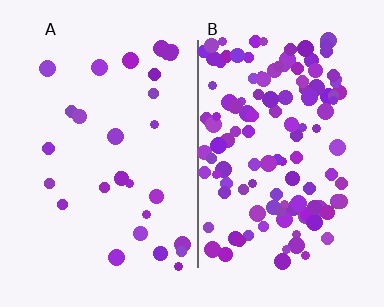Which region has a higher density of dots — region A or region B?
B (the right).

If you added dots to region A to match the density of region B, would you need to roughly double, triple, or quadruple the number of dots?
Approximately quadruple.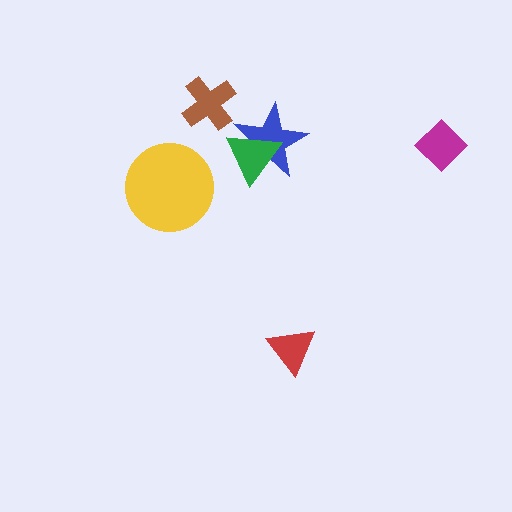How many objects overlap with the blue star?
1 object overlaps with the blue star.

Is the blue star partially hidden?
Yes, it is partially covered by another shape.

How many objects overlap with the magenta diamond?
0 objects overlap with the magenta diamond.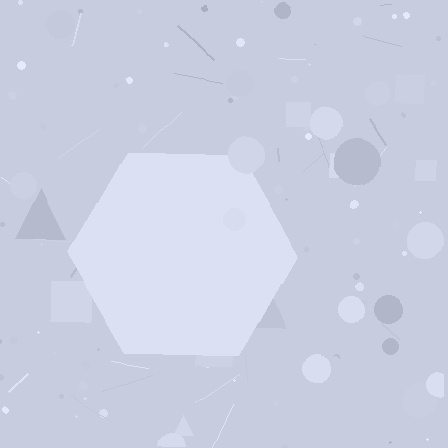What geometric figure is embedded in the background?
A hexagon is embedded in the background.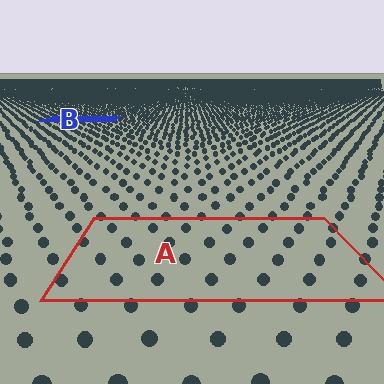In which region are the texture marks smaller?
The texture marks are smaller in region B, because it is farther away.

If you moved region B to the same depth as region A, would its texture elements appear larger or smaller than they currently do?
They would appear larger. At a closer depth, the same texture elements are projected at a bigger on-screen size.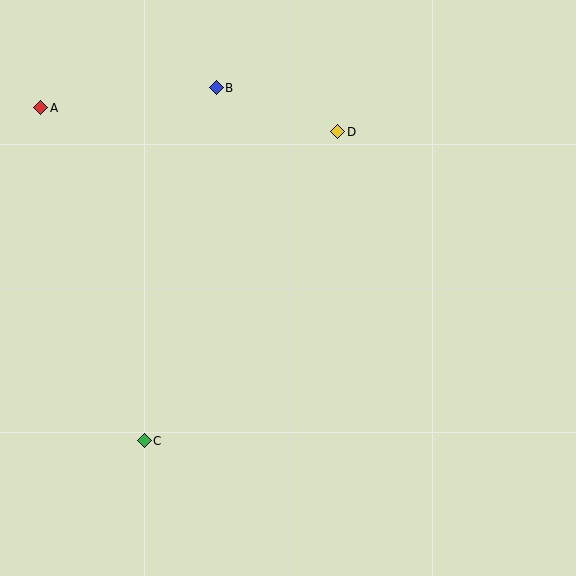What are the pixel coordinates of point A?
Point A is at (41, 108).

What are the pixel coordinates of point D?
Point D is at (338, 132).